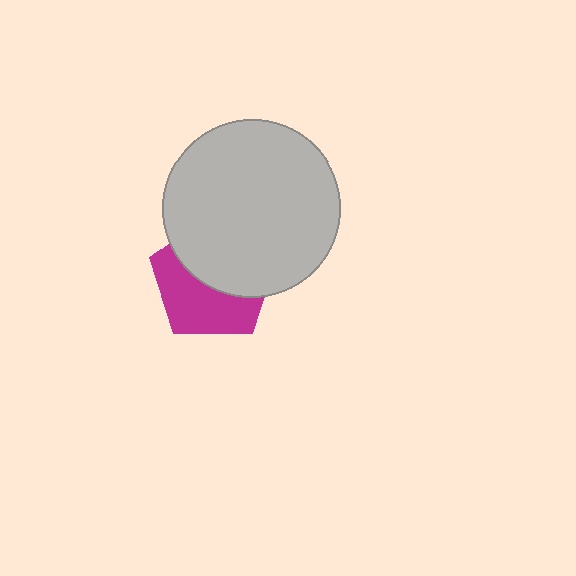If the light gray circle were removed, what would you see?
You would see the complete magenta pentagon.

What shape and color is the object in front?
The object in front is a light gray circle.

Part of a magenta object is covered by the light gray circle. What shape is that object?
It is a pentagon.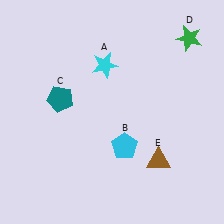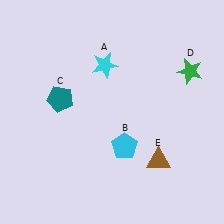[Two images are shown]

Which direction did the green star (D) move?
The green star (D) moved down.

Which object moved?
The green star (D) moved down.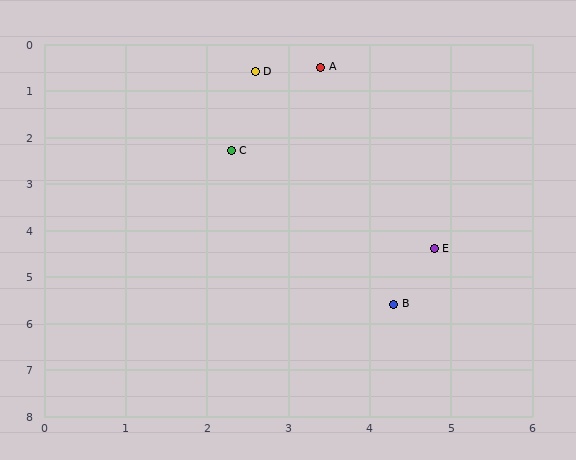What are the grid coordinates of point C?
Point C is at approximately (2.3, 2.3).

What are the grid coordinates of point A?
Point A is at approximately (3.4, 0.5).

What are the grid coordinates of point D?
Point D is at approximately (2.6, 0.6).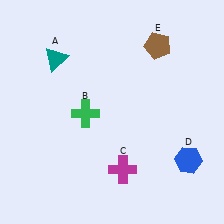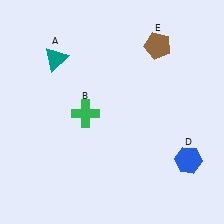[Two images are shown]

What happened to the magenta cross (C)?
The magenta cross (C) was removed in Image 2. It was in the bottom-right area of Image 1.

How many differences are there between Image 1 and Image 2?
There is 1 difference between the two images.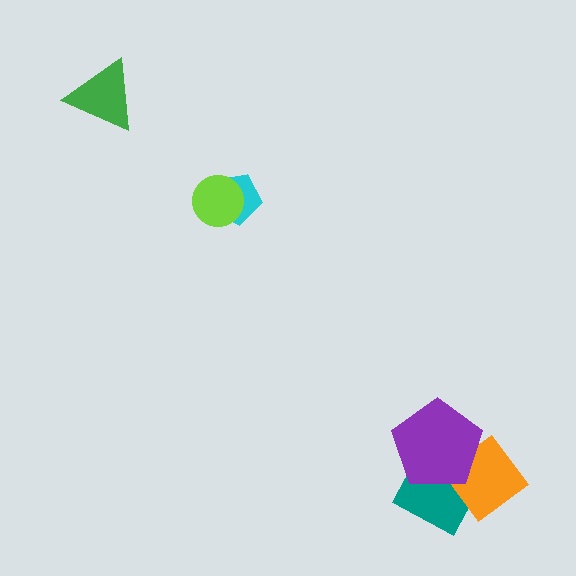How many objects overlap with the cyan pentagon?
1 object overlaps with the cyan pentagon.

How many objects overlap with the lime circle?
1 object overlaps with the lime circle.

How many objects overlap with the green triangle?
0 objects overlap with the green triangle.